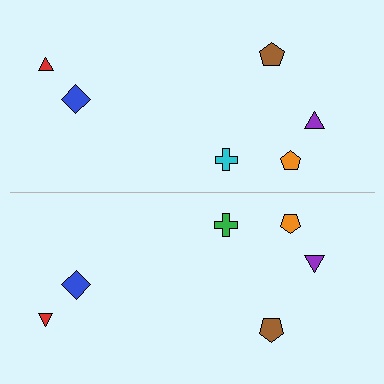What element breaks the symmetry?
The green cross on the bottom side breaks the symmetry — its mirror counterpart is cyan.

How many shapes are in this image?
There are 12 shapes in this image.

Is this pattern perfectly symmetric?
No, the pattern is not perfectly symmetric. The green cross on the bottom side breaks the symmetry — its mirror counterpart is cyan.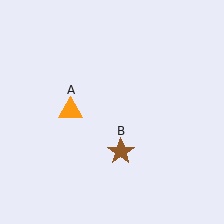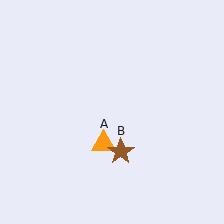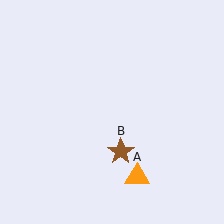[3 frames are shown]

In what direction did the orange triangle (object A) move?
The orange triangle (object A) moved down and to the right.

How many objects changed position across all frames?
1 object changed position: orange triangle (object A).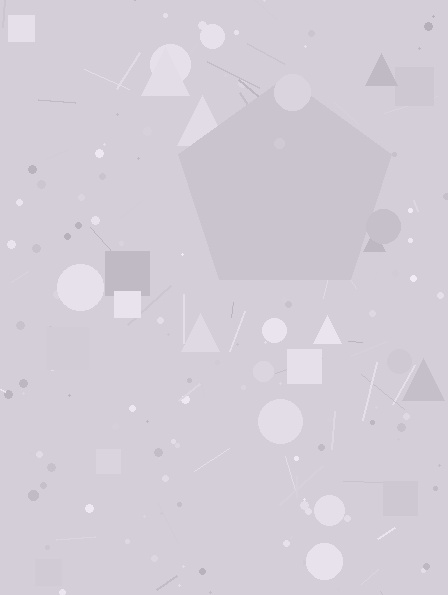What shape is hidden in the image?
A pentagon is hidden in the image.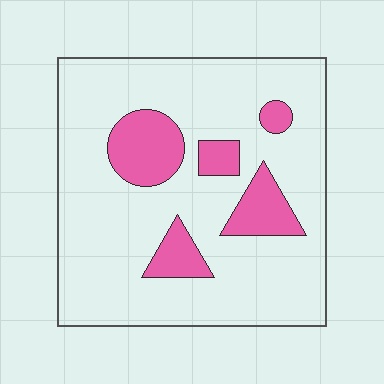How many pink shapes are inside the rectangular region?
5.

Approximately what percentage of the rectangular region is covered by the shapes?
Approximately 20%.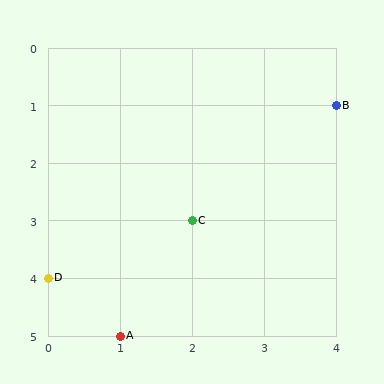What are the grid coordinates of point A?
Point A is at grid coordinates (1, 5).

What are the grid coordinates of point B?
Point B is at grid coordinates (4, 1).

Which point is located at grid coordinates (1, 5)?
Point A is at (1, 5).